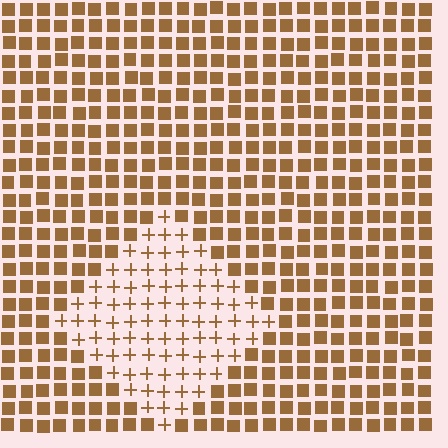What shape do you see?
I see a diamond.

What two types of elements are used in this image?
The image uses plus signs inside the diamond region and squares outside it.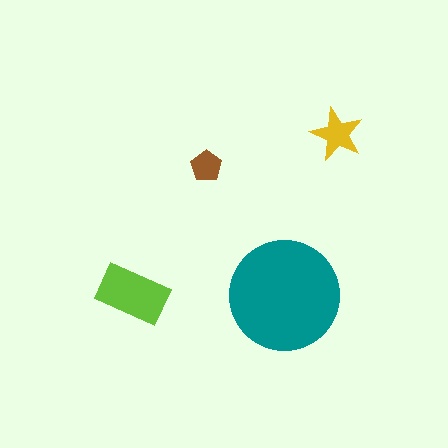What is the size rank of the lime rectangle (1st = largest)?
2nd.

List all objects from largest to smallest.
The teal circle, the lime rectangle, the yellow star, the brown pentagon.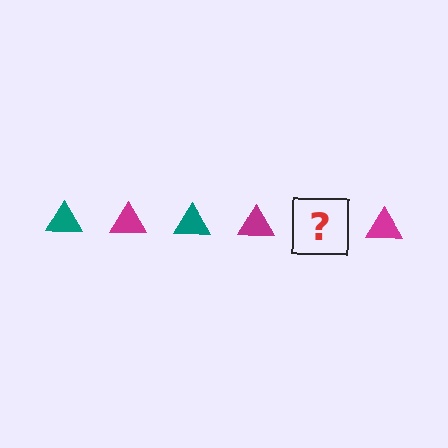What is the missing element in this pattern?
The missing element is a teal triangle.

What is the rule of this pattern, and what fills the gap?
The rule is that the pattern cycles through teal, magenta triangles. The gap should be filled with a teal triangle.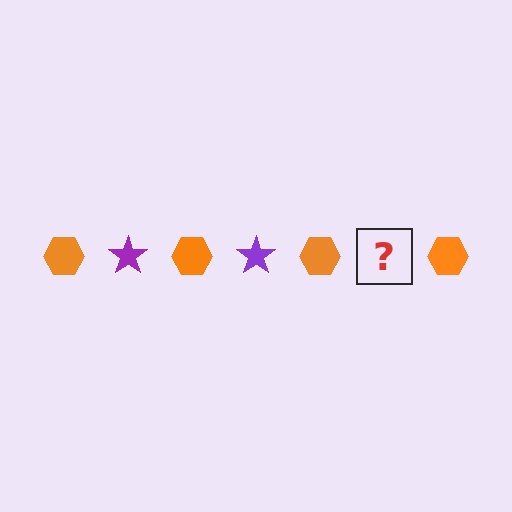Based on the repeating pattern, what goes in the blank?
The blank should be a purple star.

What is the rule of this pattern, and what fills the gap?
The rule is that the pattern alternates between orange hexagon and purple star. The gap should be filled with a purple star.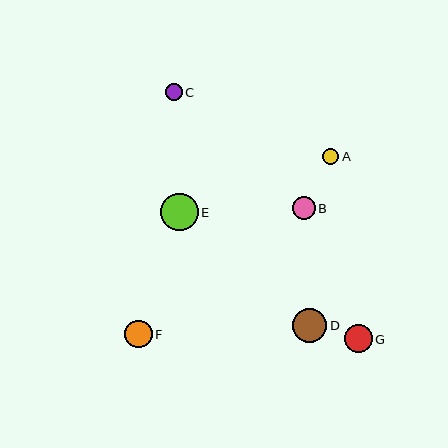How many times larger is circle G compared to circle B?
Circle G is approximately 1.2 times the size of circle B.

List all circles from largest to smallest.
From largest to smallest: E, D, G, F, B, C, A.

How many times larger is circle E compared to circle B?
Circle E is approximately 1.6 times the size of circle B.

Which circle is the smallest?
Circle A is the smallest with a size of approximately 16 pixels.